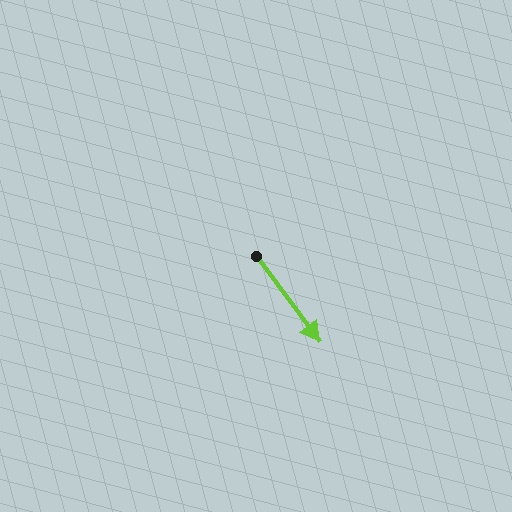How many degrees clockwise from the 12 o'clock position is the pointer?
Approximately 144 degrees.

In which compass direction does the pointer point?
Southeast.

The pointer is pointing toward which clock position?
Roughly 5 o'clock.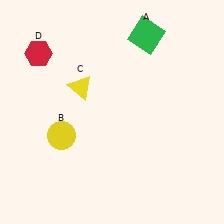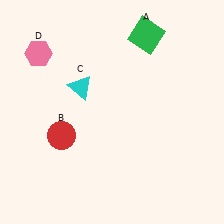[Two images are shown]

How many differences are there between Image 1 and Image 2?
There are 3 differences between the two images.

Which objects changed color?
B changed from yellow to red. C changed from yellow to cyan. D changed from red to pink.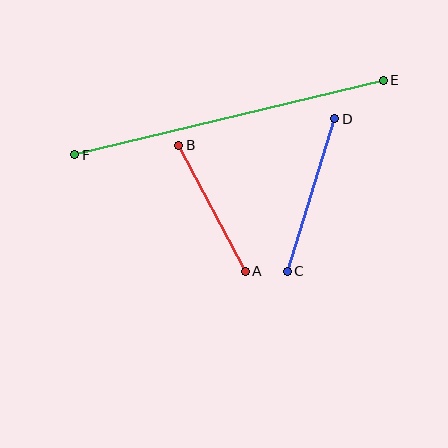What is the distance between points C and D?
The distance is approximately 160 pixels.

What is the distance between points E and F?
The distance is approximately 318 pixels.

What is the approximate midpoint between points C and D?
The midpoint is at approximately (311, 195) pixels.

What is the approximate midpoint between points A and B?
The midpoint is at approximately (212, 208) pixels.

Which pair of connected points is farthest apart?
Points E and F are farthest apart.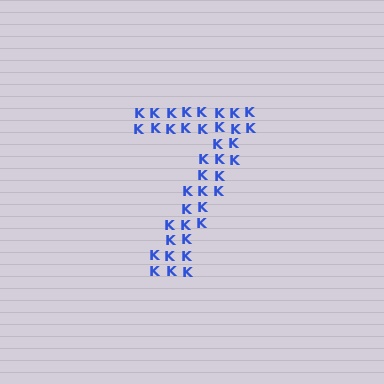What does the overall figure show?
The overall figure shows the digit 7.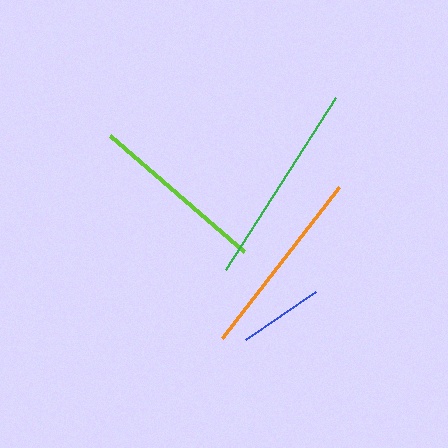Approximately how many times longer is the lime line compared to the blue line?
The lime line is approximately 2.1 times the length of the blue line.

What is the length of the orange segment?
The orange segment is approximately 192 pixels long.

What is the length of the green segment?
The green segment is approximately 204 pixels long.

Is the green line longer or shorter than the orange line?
The green line is longer than the orange line.